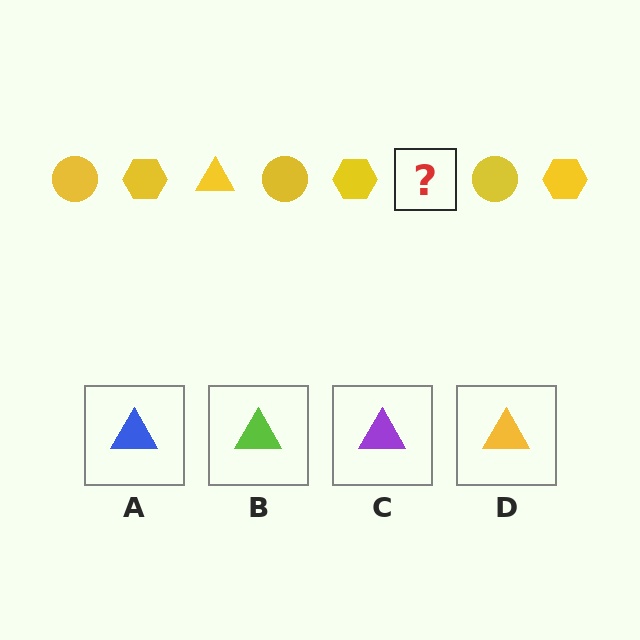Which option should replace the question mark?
Option D.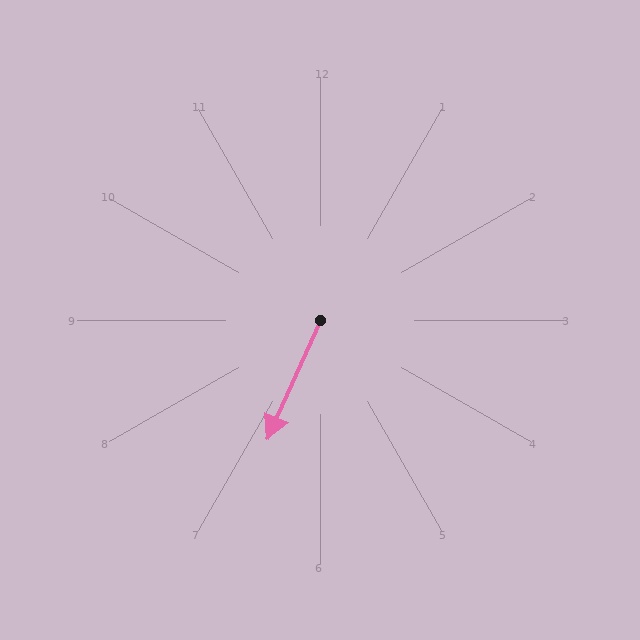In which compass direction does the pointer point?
Southwest.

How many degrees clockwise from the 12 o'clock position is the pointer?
Approximately 204 degrees.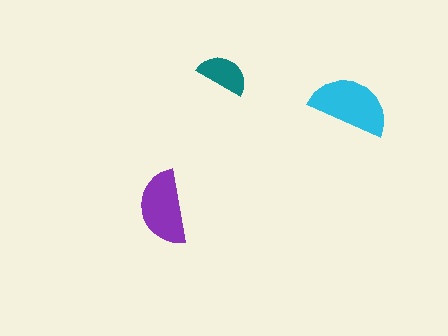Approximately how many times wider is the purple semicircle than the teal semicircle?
About 1.5 times wider.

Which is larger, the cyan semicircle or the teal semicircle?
The cyan one.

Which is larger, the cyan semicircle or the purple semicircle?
The cyan one.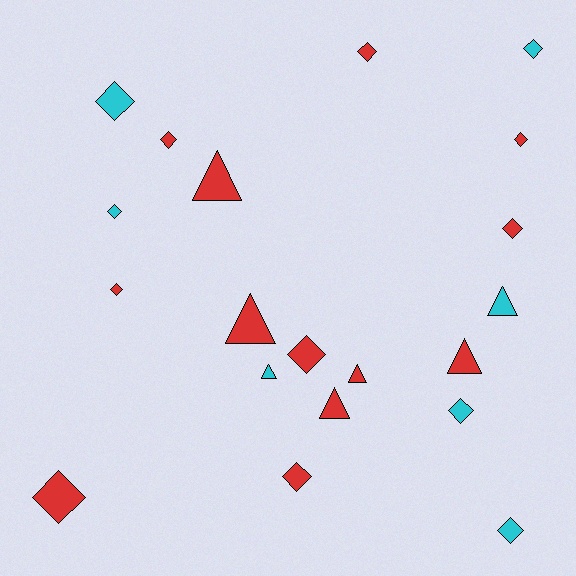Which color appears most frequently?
Red, with 13 objects.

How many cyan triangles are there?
There are 2 cyan triangles.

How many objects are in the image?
There are 20 objects.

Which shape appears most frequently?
Diamond, with 13 objects.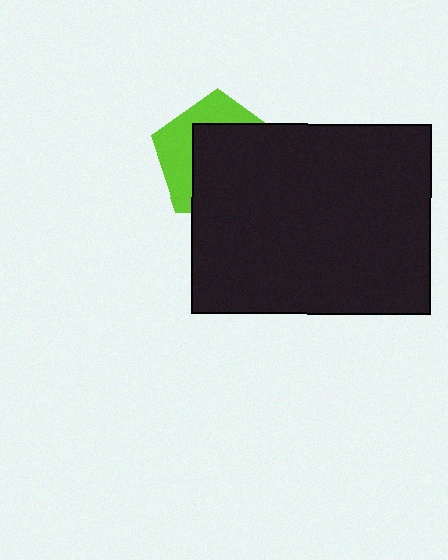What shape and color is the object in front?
The object in front is a black rectangle.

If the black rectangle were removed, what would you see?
You would see the complete lime pentagon.